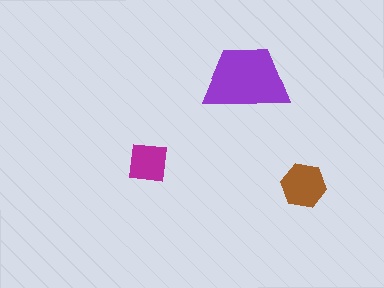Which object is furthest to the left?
The magenta square is leftmost.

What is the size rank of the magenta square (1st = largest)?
3rd.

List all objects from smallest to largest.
The magenta square, the brown hexagon, the purple trapezoid.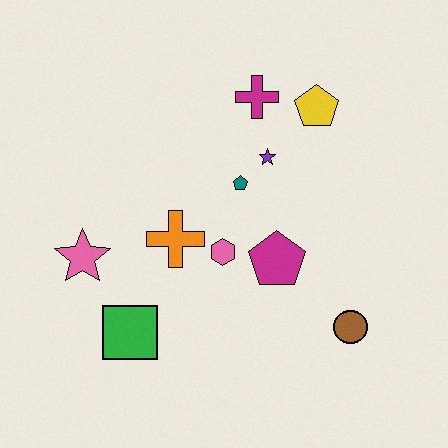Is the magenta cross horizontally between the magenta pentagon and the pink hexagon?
Yes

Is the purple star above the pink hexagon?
Yes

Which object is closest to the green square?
The pink star is closest to the green square.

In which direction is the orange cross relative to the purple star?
The orange cross is to the left of the purple star.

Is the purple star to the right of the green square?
Yes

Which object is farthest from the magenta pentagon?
The pink star is farthest from the magenta pentagon.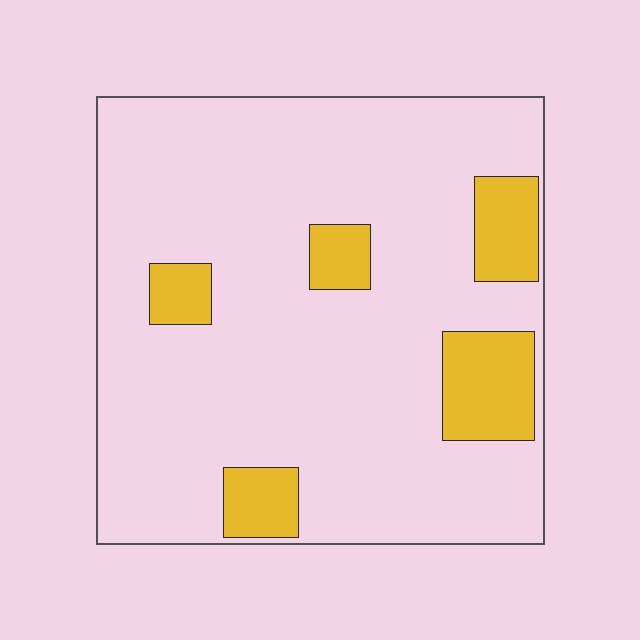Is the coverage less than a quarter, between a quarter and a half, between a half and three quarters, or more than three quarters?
Less than a quarter.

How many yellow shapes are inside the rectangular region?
5.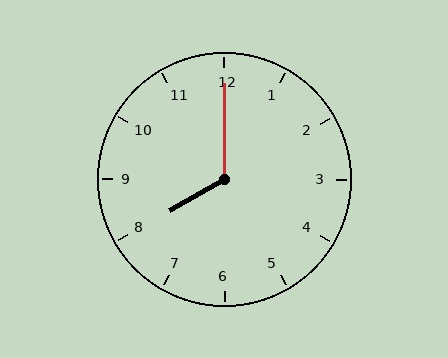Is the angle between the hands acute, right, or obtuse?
It is obtuse.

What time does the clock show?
8:00.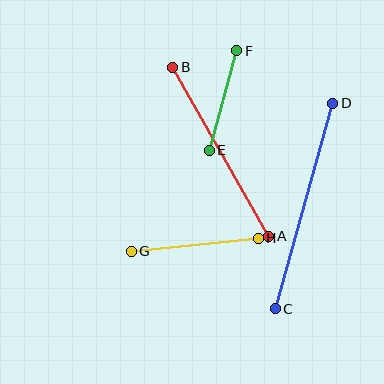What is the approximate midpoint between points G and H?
The midpoint is at approximately (195, 245) pixels.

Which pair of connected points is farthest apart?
Points C and D are farthest apart.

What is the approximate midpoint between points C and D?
The midpoint is at approximately (304, 206) pixels.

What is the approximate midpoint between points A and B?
The midpoint is at approximately (221, 152) pixels.